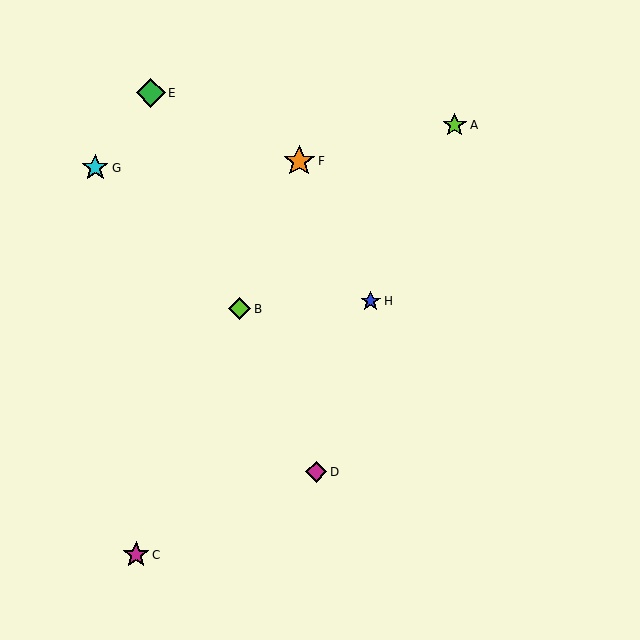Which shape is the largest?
The orange star (labeled F) is the largest.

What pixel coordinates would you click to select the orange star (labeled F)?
Click at (299, 161) to select the orange star F.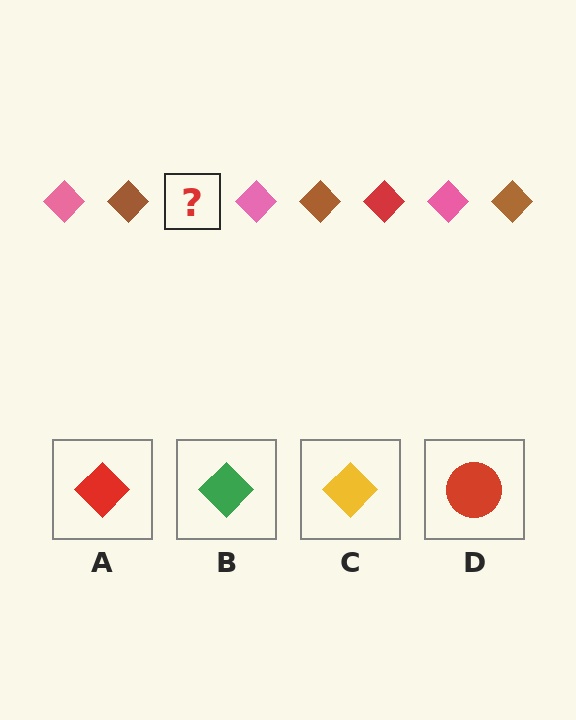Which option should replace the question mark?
Option A.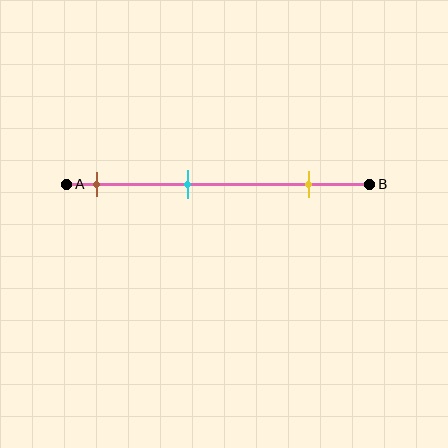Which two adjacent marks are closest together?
The brown and cyan marks are the closest adjacent pair.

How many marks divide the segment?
There are 3 marks dividing the segment.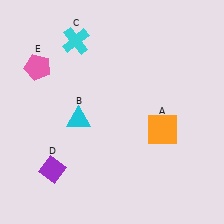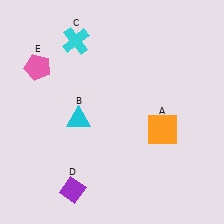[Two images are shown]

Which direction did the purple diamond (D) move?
The purple diamond (D) moved right.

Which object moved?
The purple diamond (D) moved right.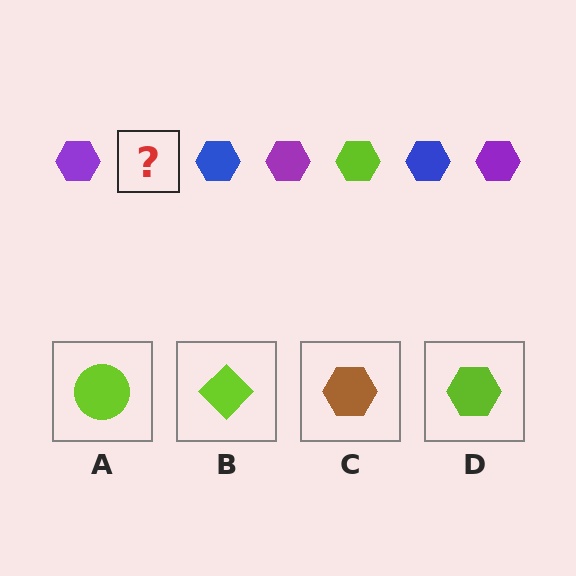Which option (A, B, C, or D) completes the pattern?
D.